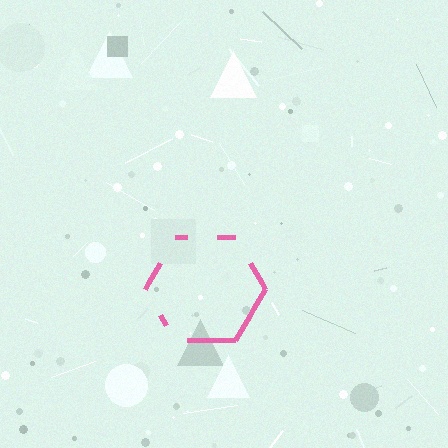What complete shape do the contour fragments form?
The contour fragments form a hexagon.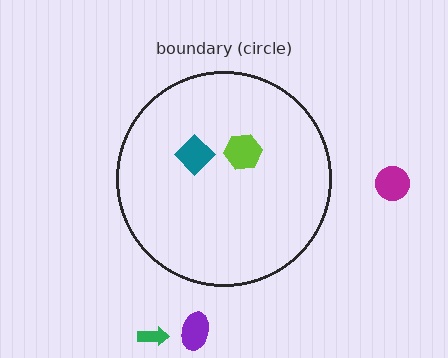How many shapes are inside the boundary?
2 inside, 3 outside.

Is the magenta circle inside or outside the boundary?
Outside.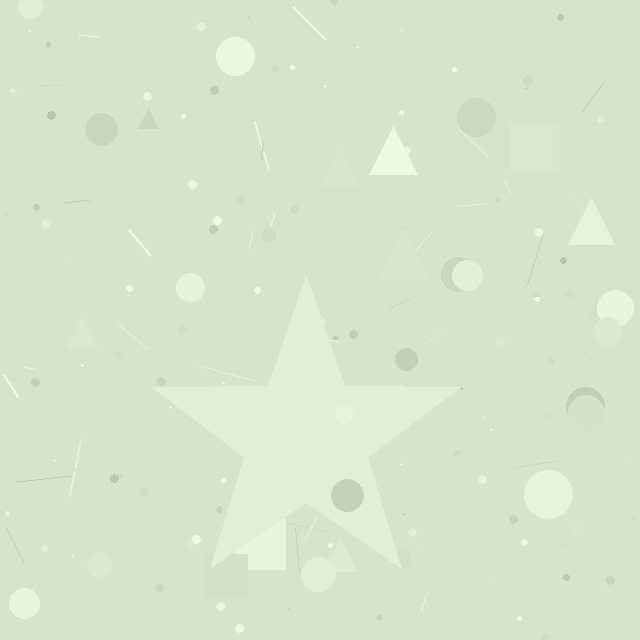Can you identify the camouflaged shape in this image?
The camouflaged shape is a star.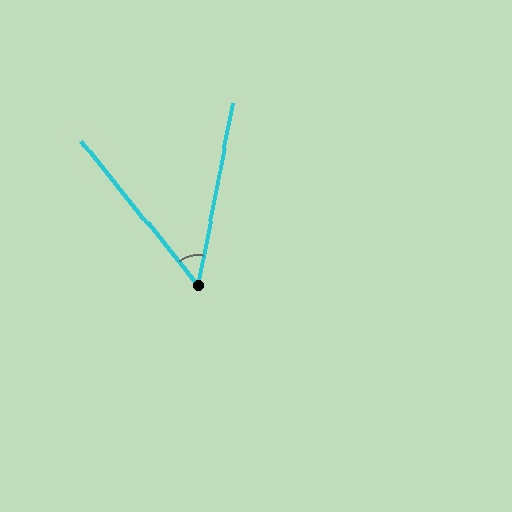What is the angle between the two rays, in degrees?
Approximately 50 degrees.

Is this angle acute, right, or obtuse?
It is acute.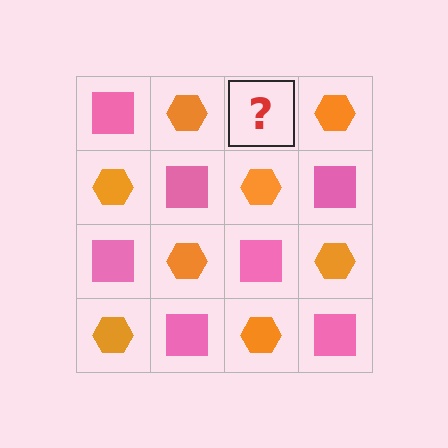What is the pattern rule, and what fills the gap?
The rule is that it alternates pink square and orange hexagon in a checkerboard pattern. The gap should be filled with a pink square.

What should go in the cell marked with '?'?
The missing cell should contain a pink square.